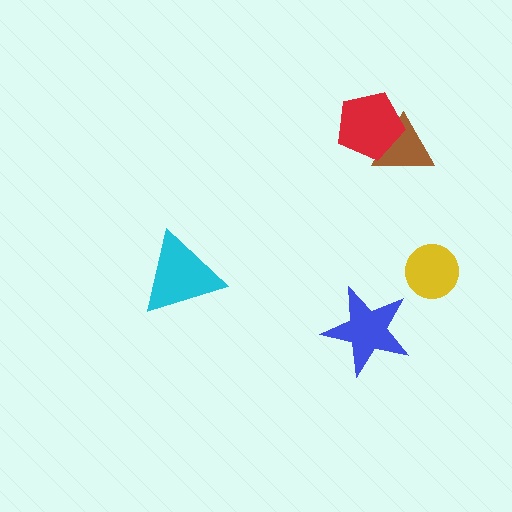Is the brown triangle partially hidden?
Yes, it is partially covered by another shape.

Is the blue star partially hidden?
No, no other shape covers it.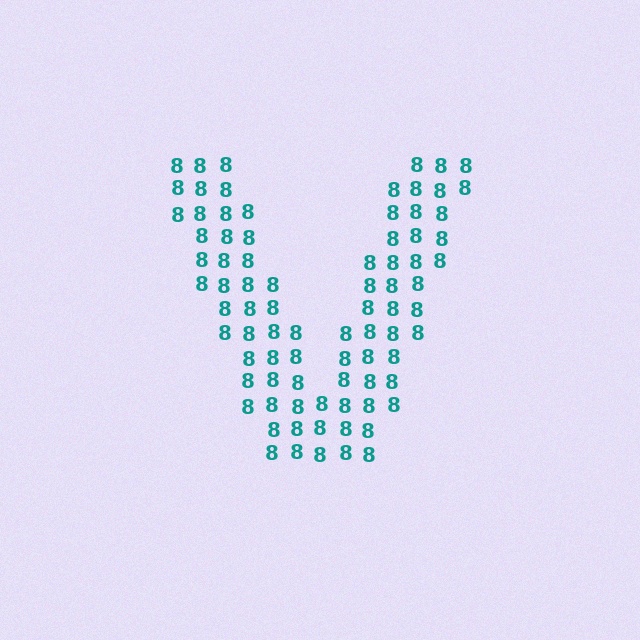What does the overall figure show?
The overall figure shows the letter V.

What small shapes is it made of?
It is made of small digit 8's.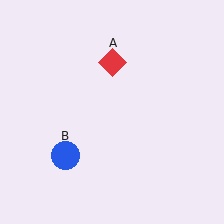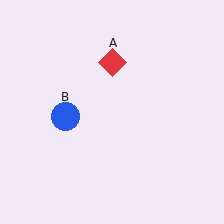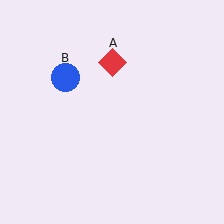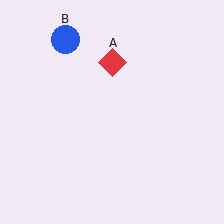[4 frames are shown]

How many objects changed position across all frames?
1 object changed position: blue circle (object B).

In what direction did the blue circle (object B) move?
The blue circle (object B) moved up.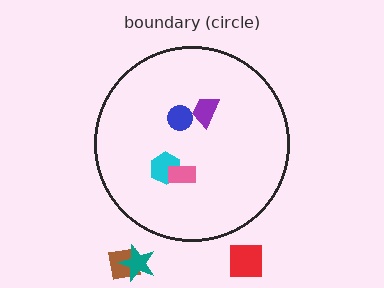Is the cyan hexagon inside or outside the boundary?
Inside.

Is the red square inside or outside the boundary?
Outside.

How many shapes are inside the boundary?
4 inside, 3 outside.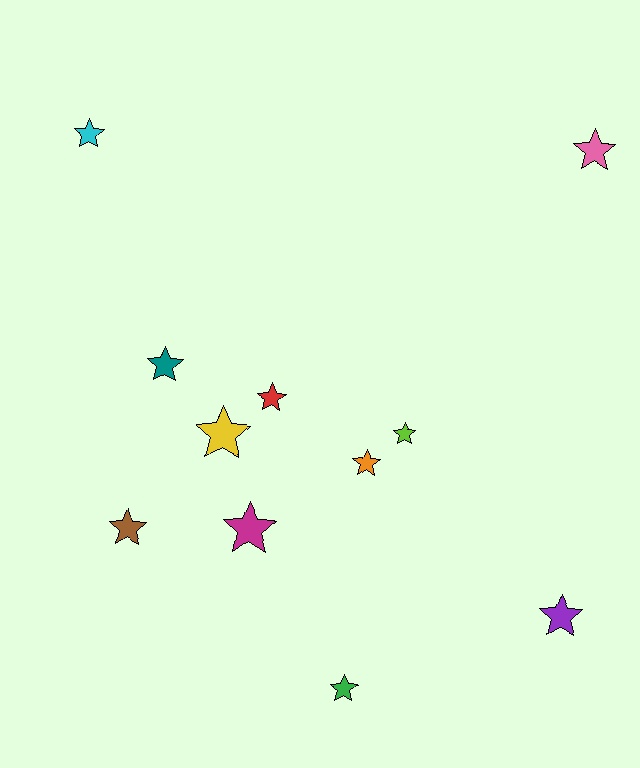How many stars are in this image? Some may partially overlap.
There are 11 stars.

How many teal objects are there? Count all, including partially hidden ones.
There is 1 teal object.